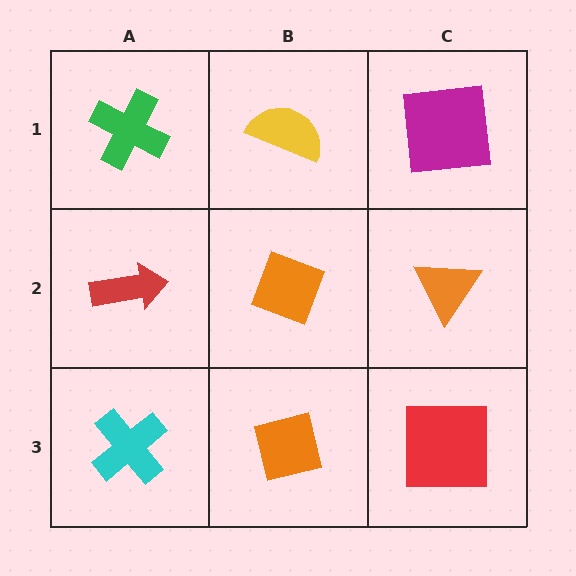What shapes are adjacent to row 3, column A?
A red arrow (row 2, column A), an orange square (row 3, column B).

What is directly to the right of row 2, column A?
An orange diamond.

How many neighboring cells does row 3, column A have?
2.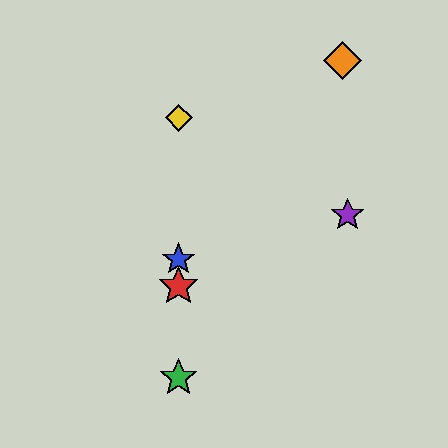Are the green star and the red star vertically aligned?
Yes, both are at x≈179.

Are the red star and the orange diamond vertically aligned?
No, the red star is at x≈179 and the orange diamond is at x≈343.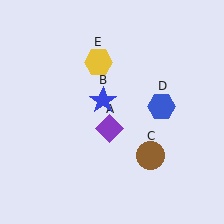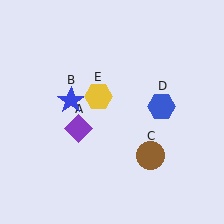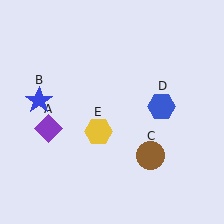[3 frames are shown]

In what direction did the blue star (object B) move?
The blue star (object B) moved left.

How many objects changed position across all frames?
3 objects changed position: purple diamond (object A), blue star (object B), yellow hexagon (object E).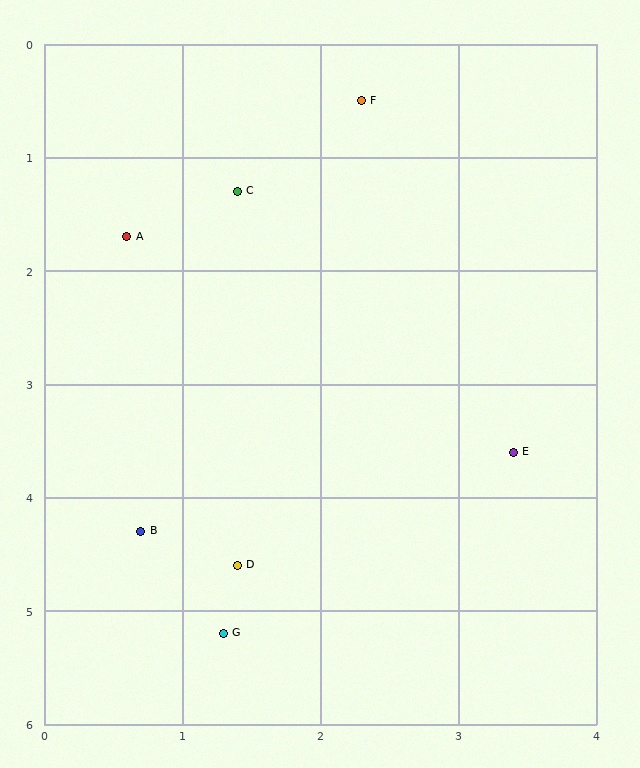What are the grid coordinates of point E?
Point E is at approximately (3.4, 3.6).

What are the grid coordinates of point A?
Point A is at approximately (0.6, 1.7).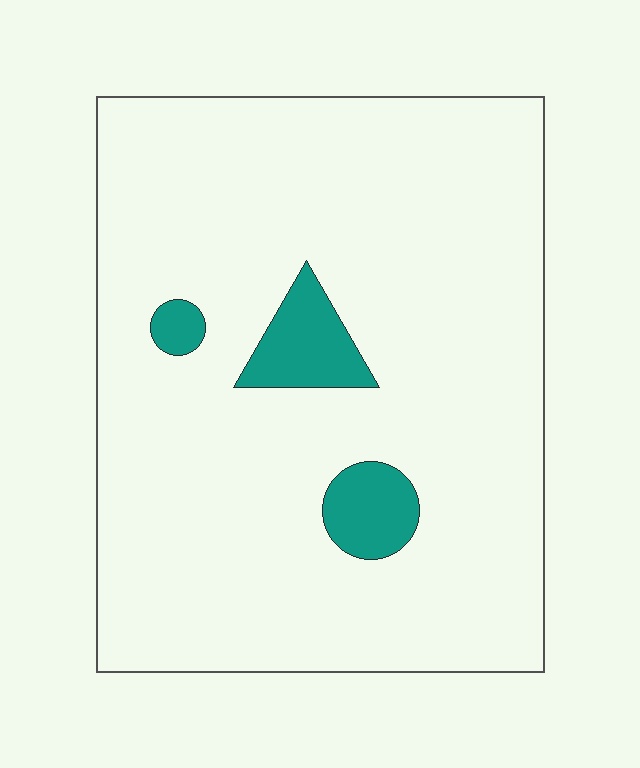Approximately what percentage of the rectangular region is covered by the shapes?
Approximately 10%.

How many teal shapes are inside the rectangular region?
3.